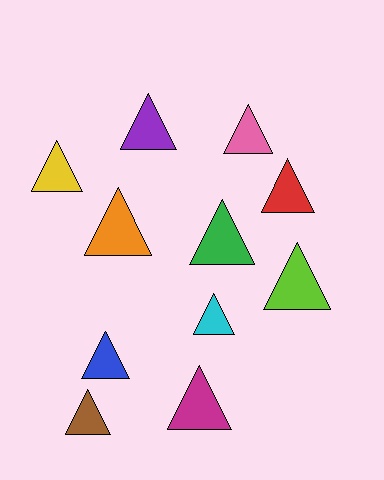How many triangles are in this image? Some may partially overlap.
There are 11 triangles.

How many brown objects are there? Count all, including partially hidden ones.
There is 1 brown object.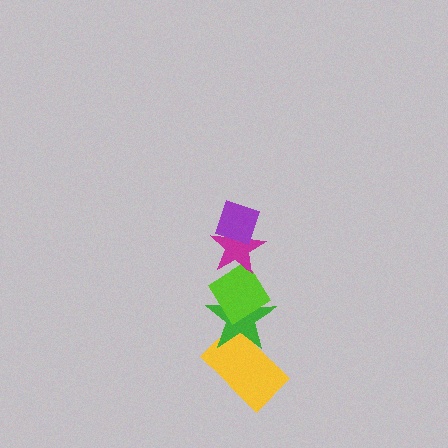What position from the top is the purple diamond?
The purple diamond is 1st from the top.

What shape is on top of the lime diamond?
The magenta star is on top of the lime diamond.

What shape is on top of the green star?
The lime diamond is on top of the green star.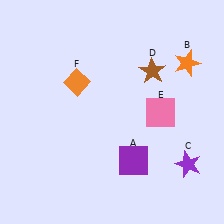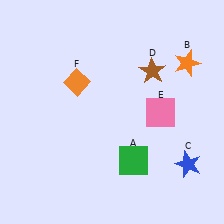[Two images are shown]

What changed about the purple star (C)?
In Image 1, C is purple. In Image 2, it changed to blue.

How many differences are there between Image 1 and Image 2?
There are 2 differences between the two images.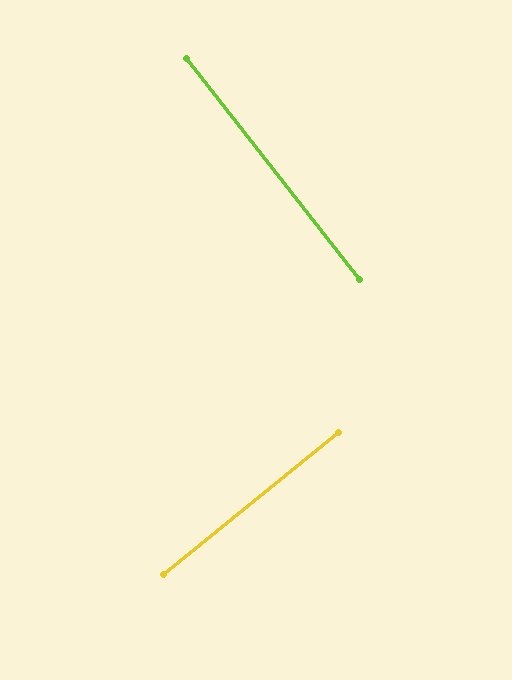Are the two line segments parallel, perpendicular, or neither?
Perpendicular — they meet at approximately 89°.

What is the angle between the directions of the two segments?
Approximately 89 degrees.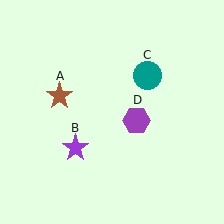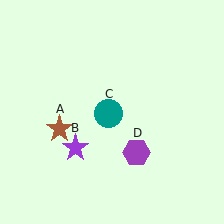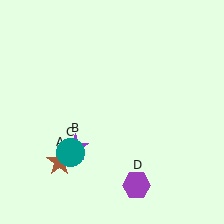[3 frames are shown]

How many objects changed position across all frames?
3 objects changed position: brown star (object A), teal circle (object C), purple hexagon (object D).